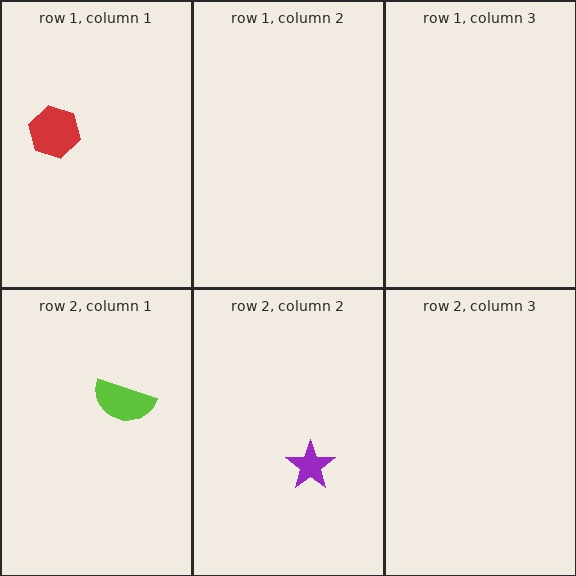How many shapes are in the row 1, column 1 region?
1.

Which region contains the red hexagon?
The row 1, column 1 region.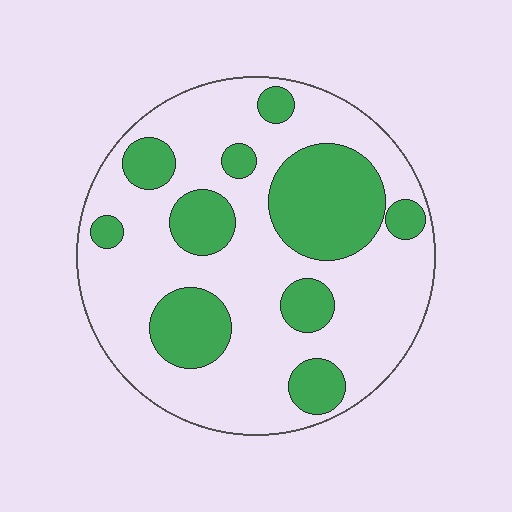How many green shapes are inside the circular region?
10.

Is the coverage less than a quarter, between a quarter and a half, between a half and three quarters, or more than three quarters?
Between a quarter and a half.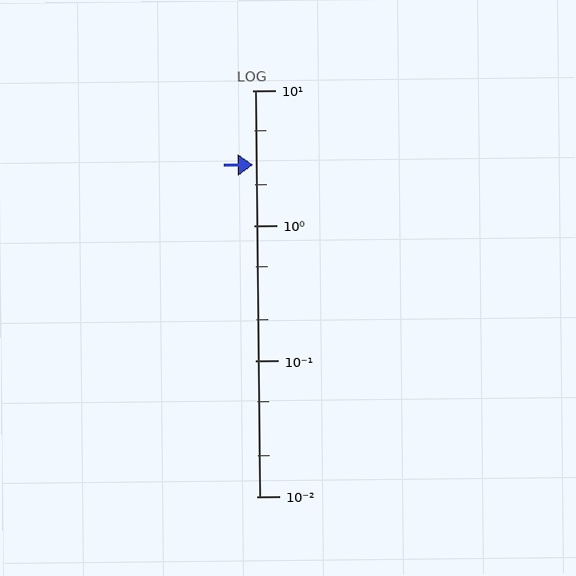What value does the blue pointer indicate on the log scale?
The pointer indicates approximately 2.8.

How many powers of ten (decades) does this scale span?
The scale spans 3 decades, from 0.01 to 10.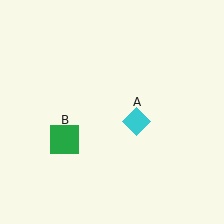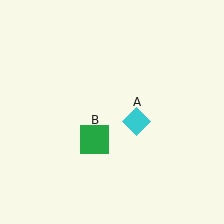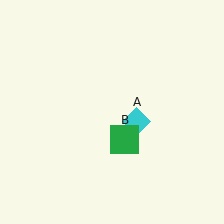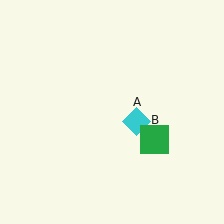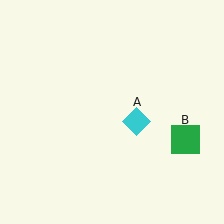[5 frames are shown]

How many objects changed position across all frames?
1 object changed position: green square (object B).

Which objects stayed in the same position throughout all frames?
Cyan diamond (object A) remained stationary.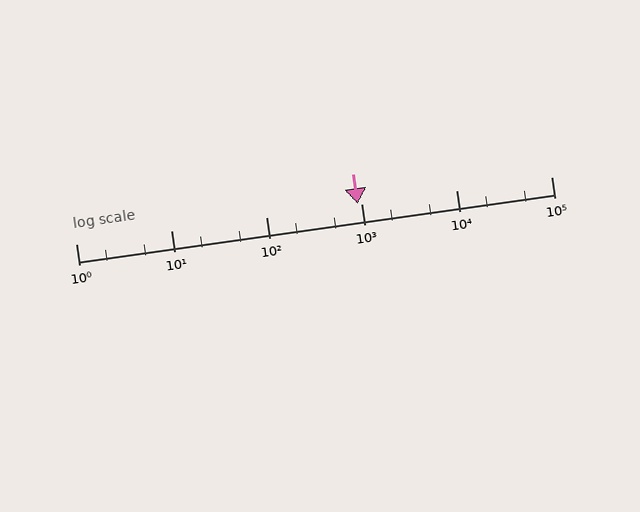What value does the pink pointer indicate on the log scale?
The pointer indicates approximately 920.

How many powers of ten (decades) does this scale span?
The scale spans 5 decades, from 1 to 100000.